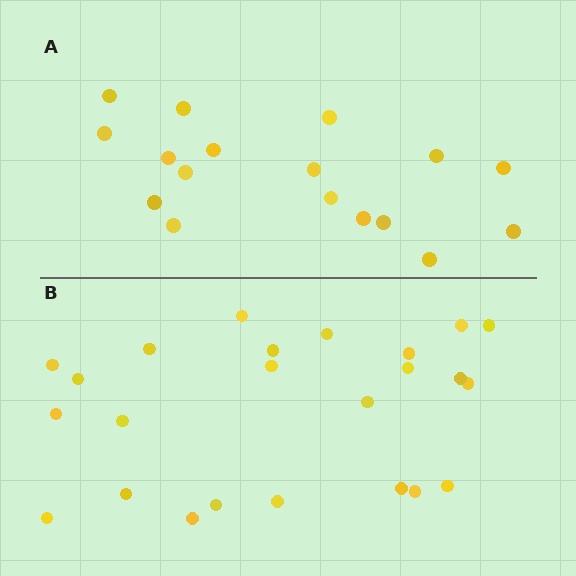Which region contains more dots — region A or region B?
Region B (the bottom region) has more dots.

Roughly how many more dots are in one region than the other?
Region B has roughly 8 or so more dots than region A.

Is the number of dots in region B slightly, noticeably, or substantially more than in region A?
Region B has noticeably more, but not dramatically so. The ratio is roughly 1.4 to 1.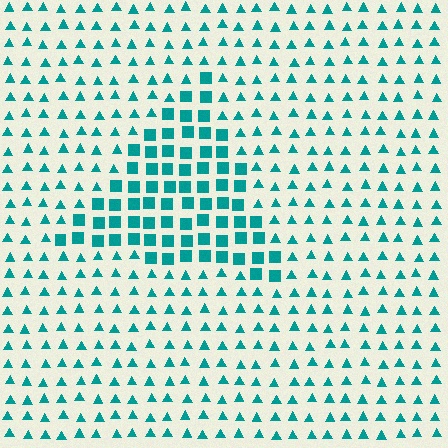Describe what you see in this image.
The image is filled with small teal elements arranged in a uniform grid. A triangle-shaped region contains squares, while the surrounding area contains triangles. The boundary is defined purely by the change in element shape.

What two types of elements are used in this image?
The image uses squares inside the triangle region and triangles outside it.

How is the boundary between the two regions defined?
The boundary is defined by a change in element shape: squares inside vs. triangles outside. All elements share the same color and spacing.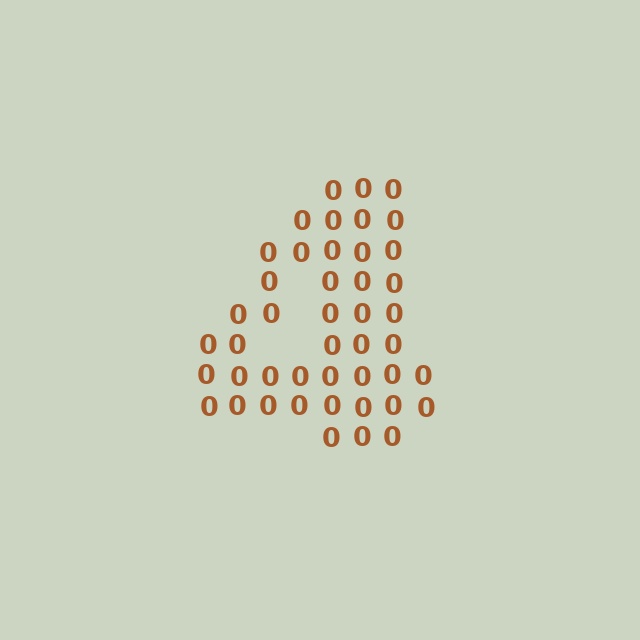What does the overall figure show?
The overall figure shows the digit 4.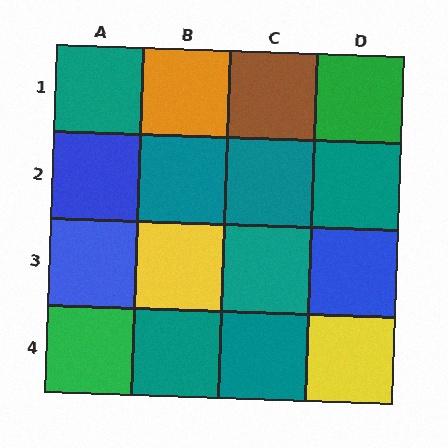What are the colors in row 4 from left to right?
Green, teal, teal, yellow.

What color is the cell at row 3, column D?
Blue.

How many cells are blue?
3 cells are blue.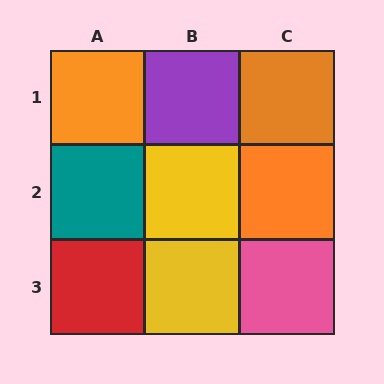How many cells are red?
1 cell is red.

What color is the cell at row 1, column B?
Purple.